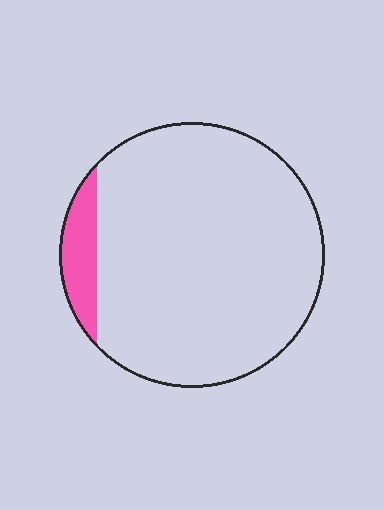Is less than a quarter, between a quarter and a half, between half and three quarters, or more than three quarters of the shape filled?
Less than a quarter.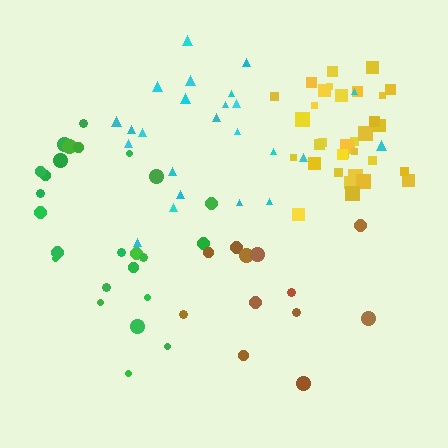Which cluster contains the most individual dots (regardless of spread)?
Yellow (33).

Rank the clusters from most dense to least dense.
yellow, cyan, green, brown.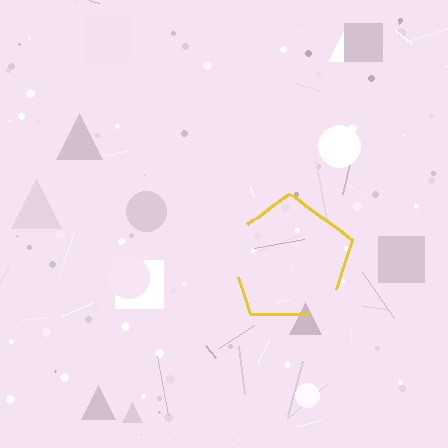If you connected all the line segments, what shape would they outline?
They would outline a pentagon.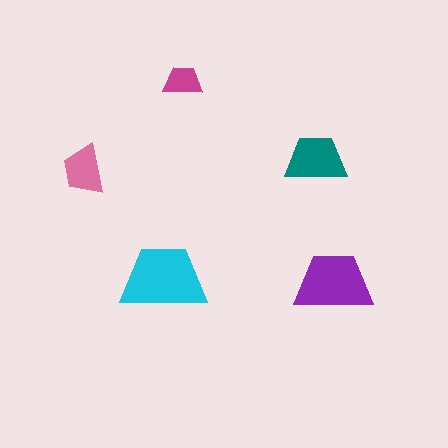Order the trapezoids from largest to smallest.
the cyan one, the purple one, the teal one, the pink one, the magenta one.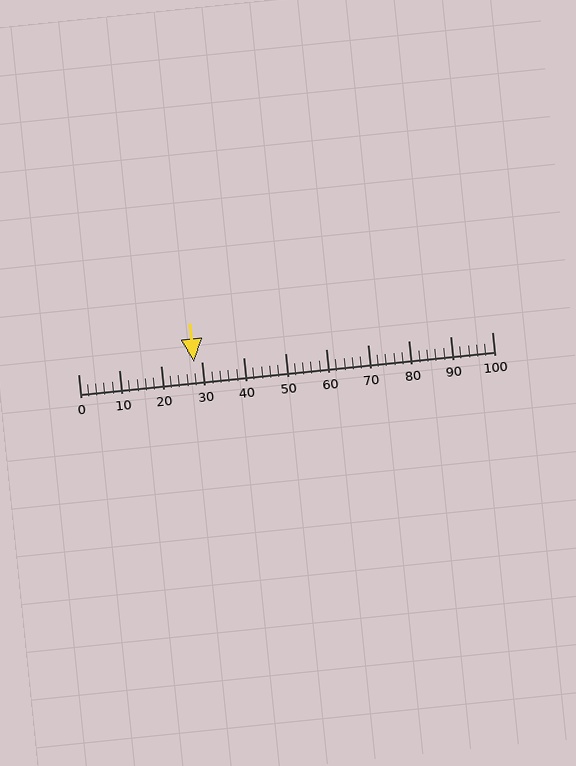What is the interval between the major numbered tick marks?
The major tick marks are spaced 10 units apart.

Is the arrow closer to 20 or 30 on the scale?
The arrow is closer to 30.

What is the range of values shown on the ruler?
The ruler shows values from 0 to 100.